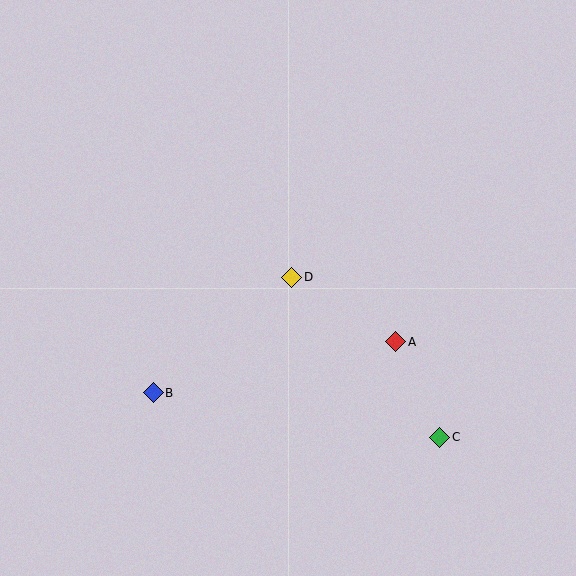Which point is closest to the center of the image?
Point D at (292, 277) is closest to the center.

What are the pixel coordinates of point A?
Point A is at (396, 342).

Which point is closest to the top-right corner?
Point A is closest to the top-right corner.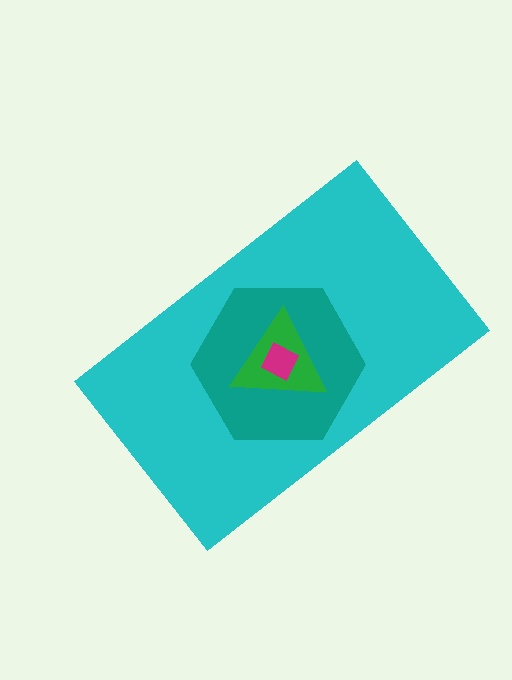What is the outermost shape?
The cyan rectangle.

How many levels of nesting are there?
4.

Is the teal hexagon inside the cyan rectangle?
Yes.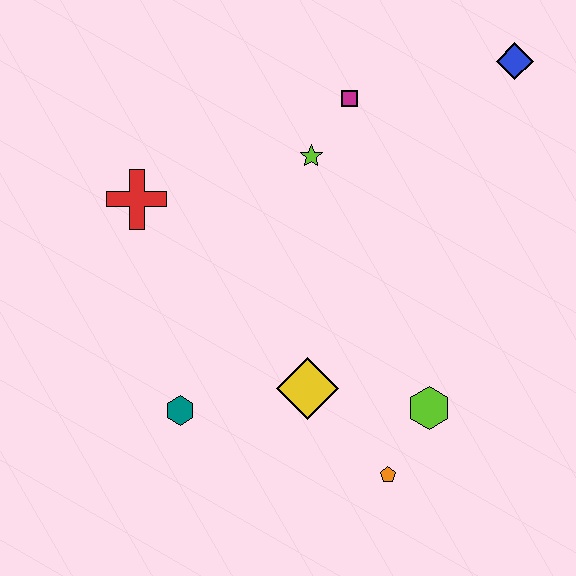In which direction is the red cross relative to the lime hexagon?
The red cross is to the left of the lime hexagon.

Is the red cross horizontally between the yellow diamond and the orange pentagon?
No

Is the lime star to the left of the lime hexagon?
Yes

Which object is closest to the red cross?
The lime star is closest to the red cross.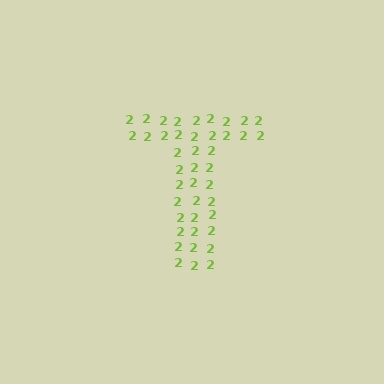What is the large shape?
The large shape is the letter T.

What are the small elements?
The small elements are digit 2's.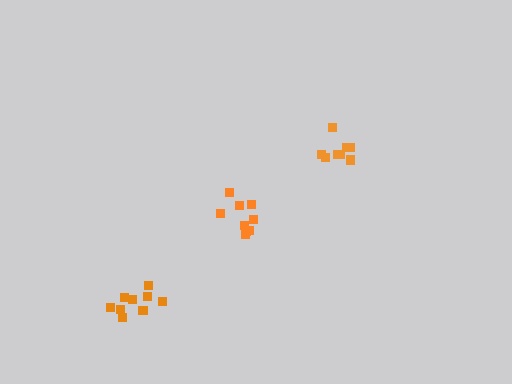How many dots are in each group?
Group 1: 9 dots, Group 2: 10 dots, Group 3: 8 dots (27 total).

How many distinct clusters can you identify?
There are 3 distinct clusters.